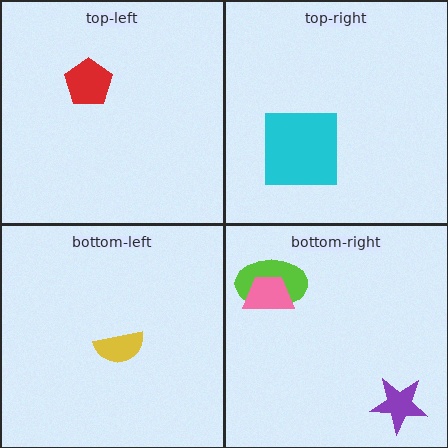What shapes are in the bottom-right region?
The lime ellipse, the pink trapezoid, the purple star.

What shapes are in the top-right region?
The cyan square.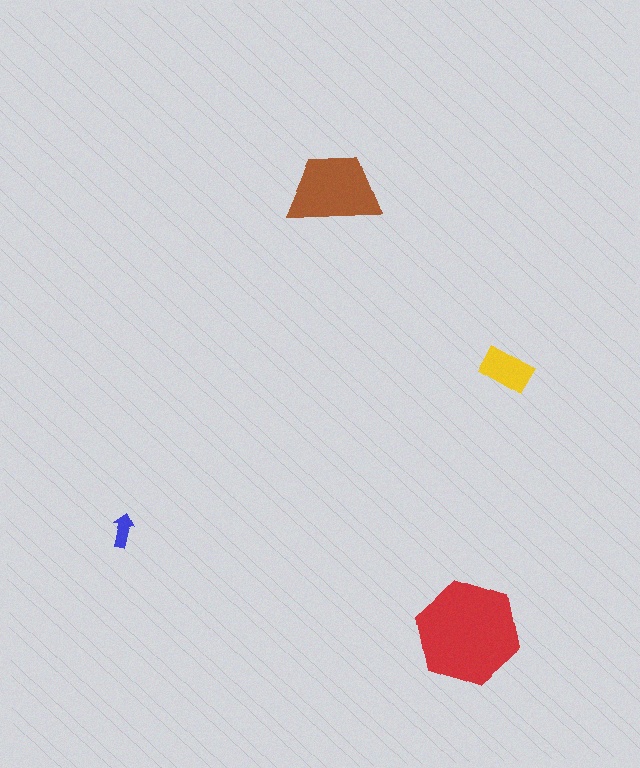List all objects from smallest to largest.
The blue arrow, the yellow rectangle, the brown trapezoid, the red hexagon.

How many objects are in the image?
There are 4 objects in the image.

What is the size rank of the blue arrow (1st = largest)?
4th.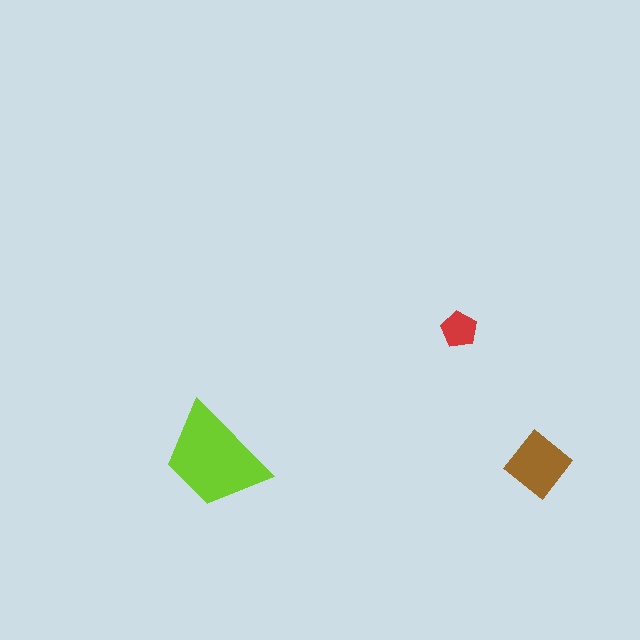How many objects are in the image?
There are 3 objects in the image.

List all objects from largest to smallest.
The lime trapezoid, the brown diamond, the red pentagon.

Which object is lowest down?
The brown diamond is bottommost.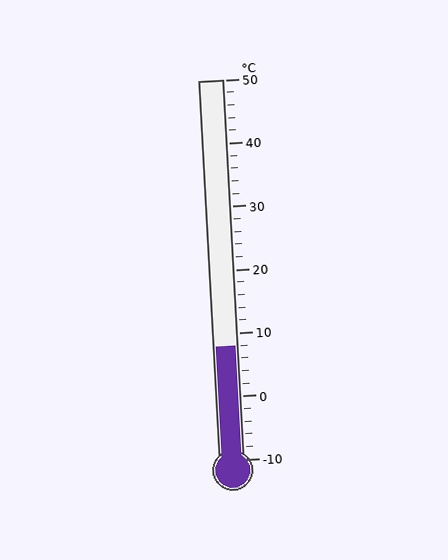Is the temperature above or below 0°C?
The temperature is above 0°C.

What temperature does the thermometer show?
The thermometer shows approximately 8°C.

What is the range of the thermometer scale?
The thermometer scale ranges from -10°C to 50°C.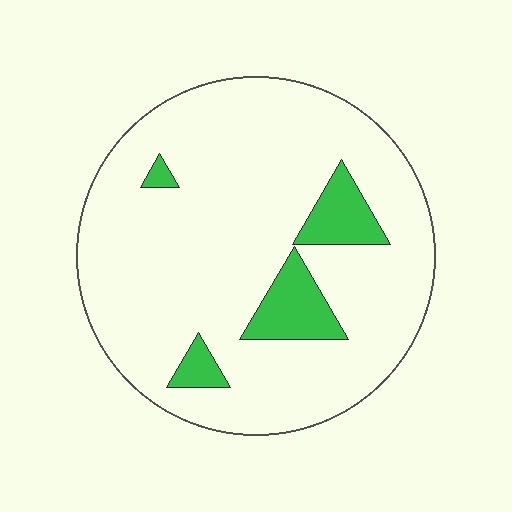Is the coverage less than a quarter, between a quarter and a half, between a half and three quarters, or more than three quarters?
Less than a quarter.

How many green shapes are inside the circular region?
4.